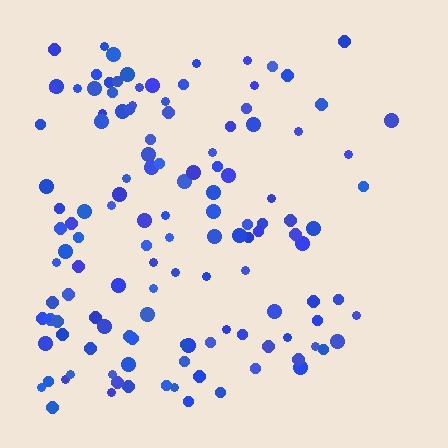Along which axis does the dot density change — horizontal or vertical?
Horizontal.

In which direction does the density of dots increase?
From right to left, with the left side densest.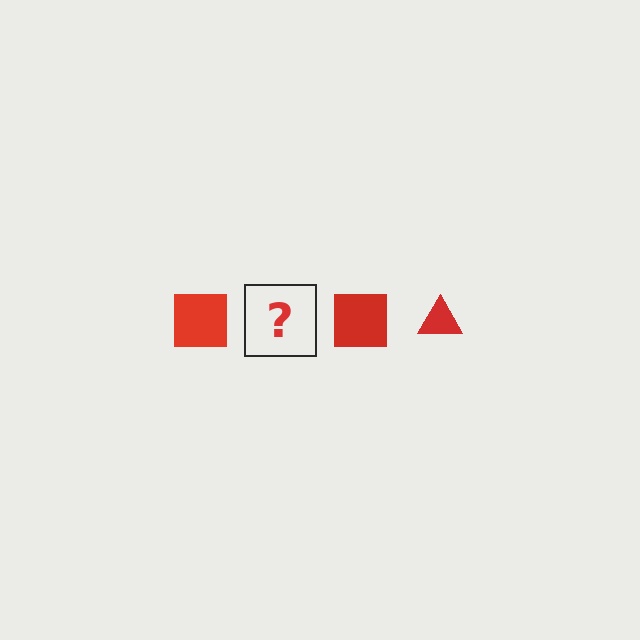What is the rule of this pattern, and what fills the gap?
The rule is that the pattern cycles through square, triangle shapes in red. The gap should be filled with a red triangle.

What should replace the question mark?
The question mark should be replaced with a red triangle.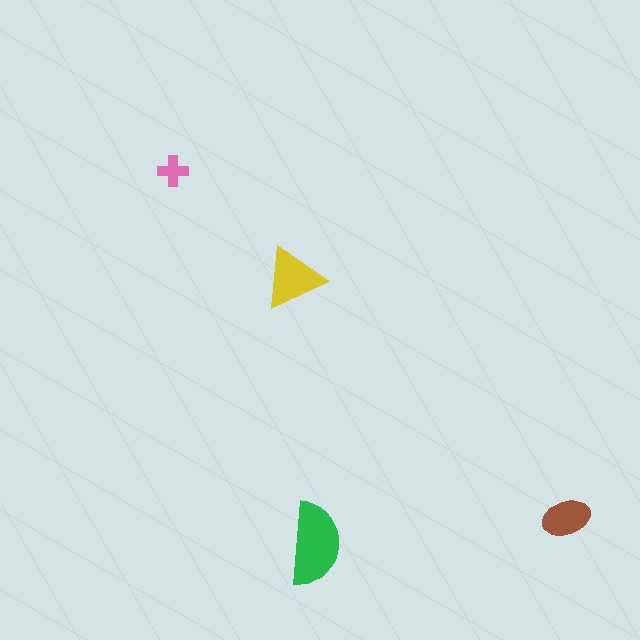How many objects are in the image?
There are 4 objects in the image.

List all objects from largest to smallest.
The green semicircle, the yellow triangle, the brown ellipse, the pink cross.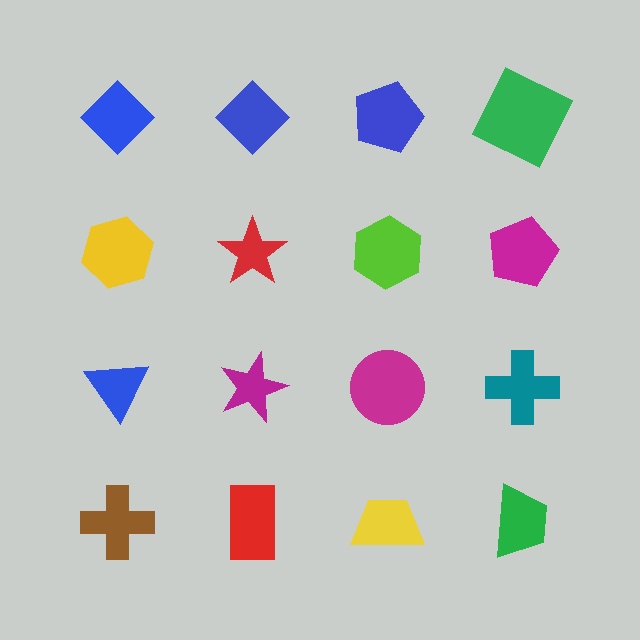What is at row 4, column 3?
A yellow trapezoid.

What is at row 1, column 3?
A blue pentagon.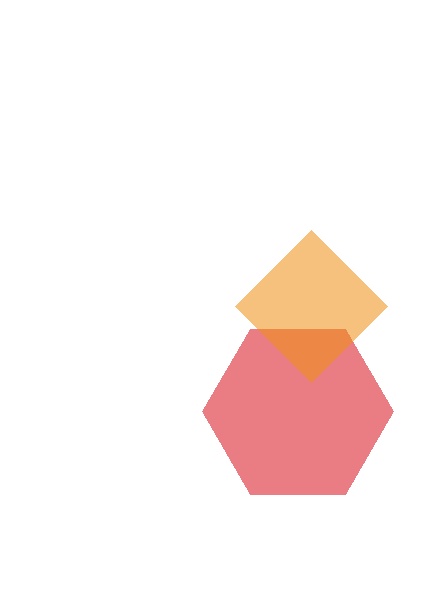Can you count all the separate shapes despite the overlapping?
Yes, there are 2 separate shapes.